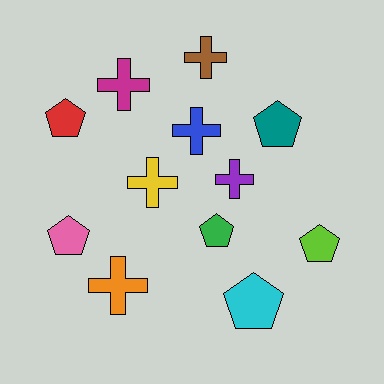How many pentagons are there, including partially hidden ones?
There are 6 pentagons.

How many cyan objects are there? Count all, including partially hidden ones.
There is 1 cyan object.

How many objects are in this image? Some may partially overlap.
There are 12 objects.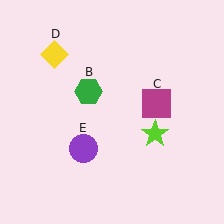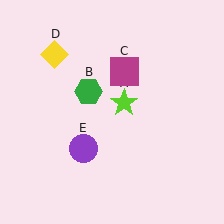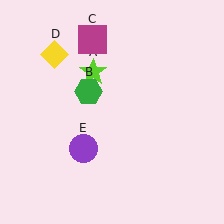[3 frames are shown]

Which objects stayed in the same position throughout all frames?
Green hexagon (object B) and yellow diamond (object D) and purple circle (object E) remained stationary.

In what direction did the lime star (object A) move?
The lime star (object A) moved up and to the left.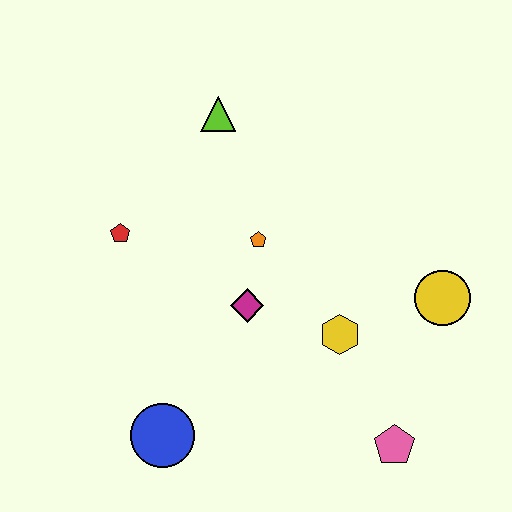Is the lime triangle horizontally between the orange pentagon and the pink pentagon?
No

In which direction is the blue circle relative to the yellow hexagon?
The blue circle is to the left of the yellow hexagon.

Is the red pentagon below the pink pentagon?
No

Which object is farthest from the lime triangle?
The pink pentagon is farthest from the lime triangle.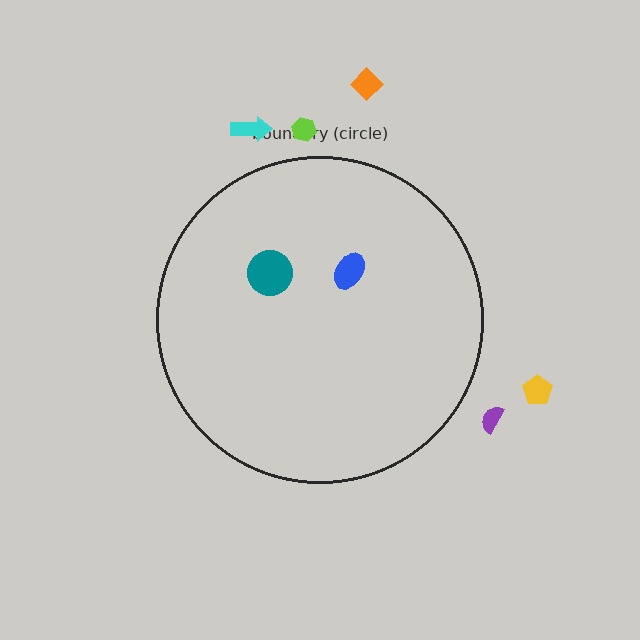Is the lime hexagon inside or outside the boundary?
Outside.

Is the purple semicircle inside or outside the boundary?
Outside.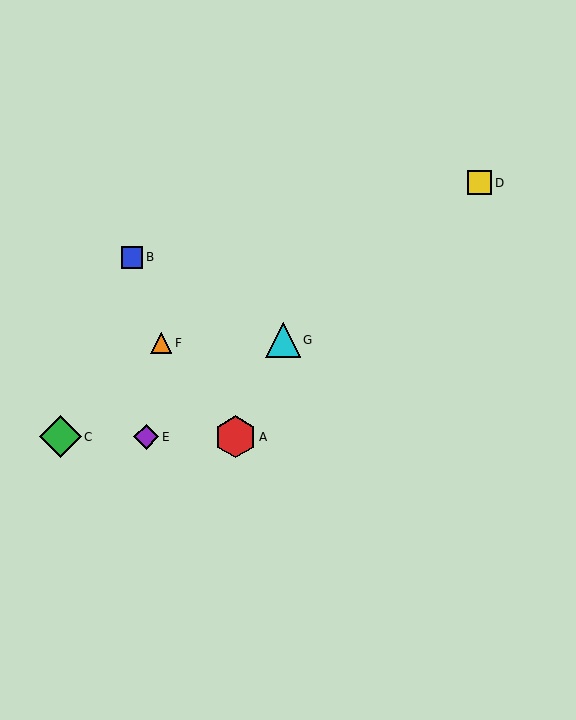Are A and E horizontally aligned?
Yes, both are at y≈437.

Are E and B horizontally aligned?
No, E is at y≈437 and B is at y≈257.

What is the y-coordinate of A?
Object A is at y≈437.